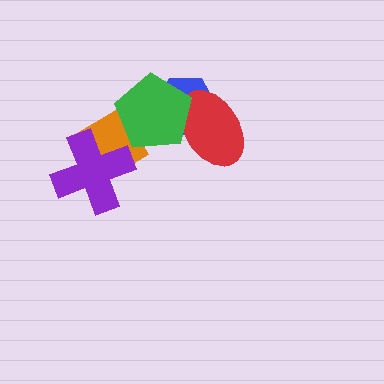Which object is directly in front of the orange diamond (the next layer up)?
The purple cross is directly in front of the orange diamond.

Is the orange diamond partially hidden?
Yes, it is partially covered by another shape.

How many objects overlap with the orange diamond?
2 objects overlap with the orange diamond.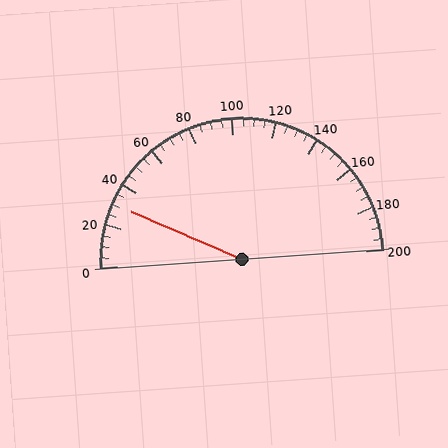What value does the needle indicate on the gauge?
The needle indicates approximately 30.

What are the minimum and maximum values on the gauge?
The gauge ranges from 0 to 200.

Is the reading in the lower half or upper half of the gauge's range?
The reading is in the lower half of the range (0 to 200).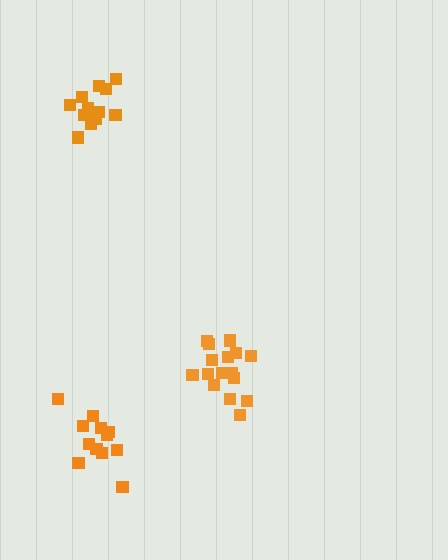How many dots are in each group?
Group 1: 12 dots, Group 2: 16 dots, Group 3: 12 dots (40 total).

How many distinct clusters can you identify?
There are 3 distinct clusters.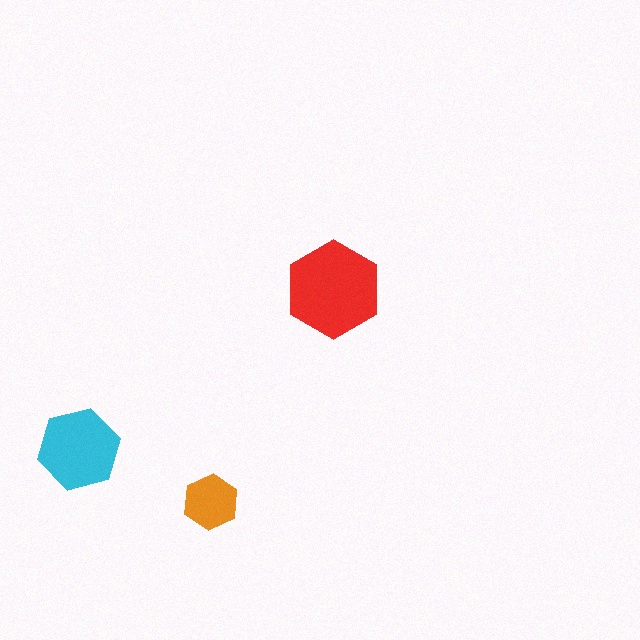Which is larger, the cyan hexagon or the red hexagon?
The red one.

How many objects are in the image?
There are 3 objects in the image.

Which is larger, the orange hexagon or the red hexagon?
The red one.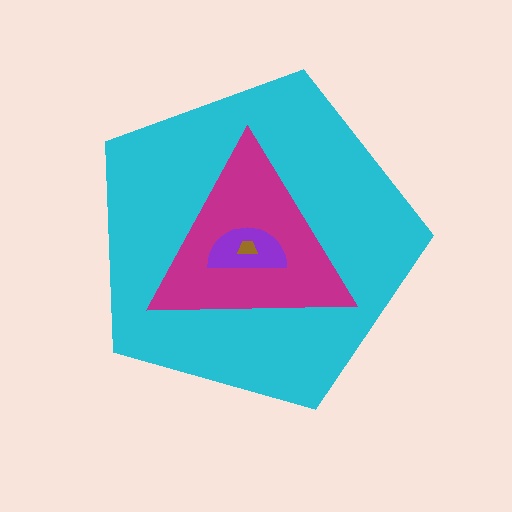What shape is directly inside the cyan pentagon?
The magenta triangle.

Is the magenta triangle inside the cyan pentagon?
Yes.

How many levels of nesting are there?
4.